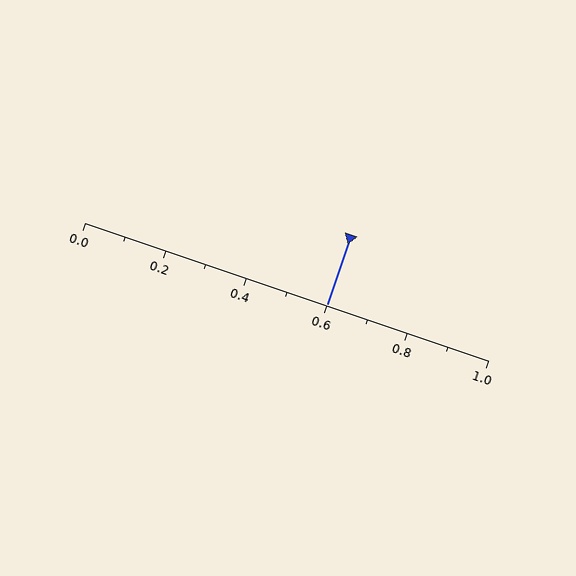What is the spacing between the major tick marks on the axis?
The major ticks are spaced 0.2 apart.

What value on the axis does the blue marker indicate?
The marker indicates approximately 0.6.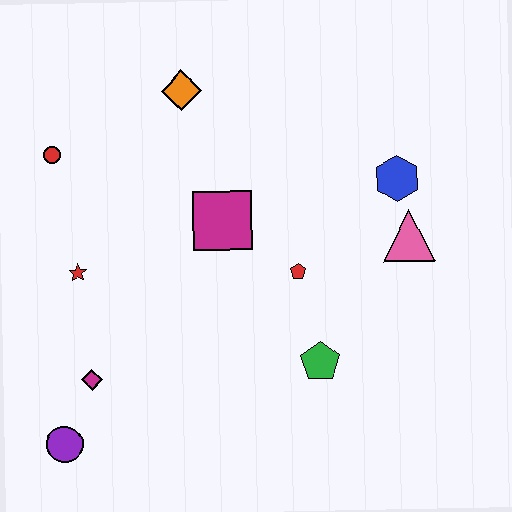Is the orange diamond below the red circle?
No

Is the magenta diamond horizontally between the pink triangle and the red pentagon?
No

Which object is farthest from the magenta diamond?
The blue hexagon is farthest from the magenta diamond.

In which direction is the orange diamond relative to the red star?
The orange diamond is above the red star.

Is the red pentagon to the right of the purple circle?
Yes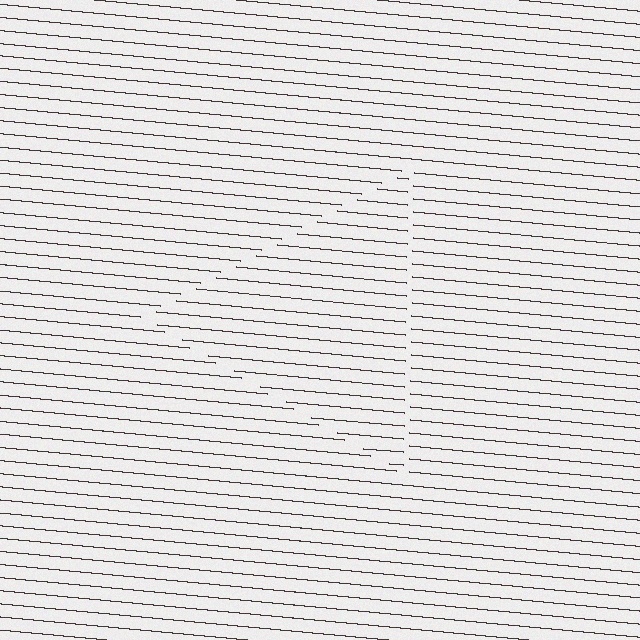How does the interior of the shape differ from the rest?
The interior of the shape contains the same grating, shifted by half a period — the contour is defined by the phase discontinuity where line-ends from the inner and outer gratings abut.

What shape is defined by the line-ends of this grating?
An illusory triangle. The interior of the shape contains the same grating, shifted by half a period — the contour is defined by the phase discontinuity where line-ends from the inner and outer gratings abut.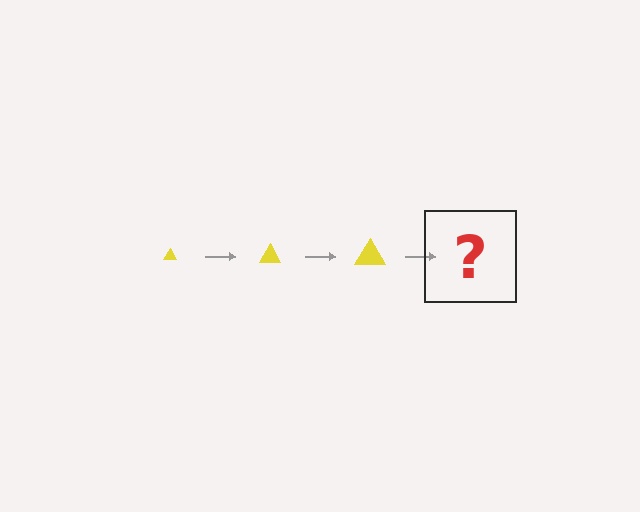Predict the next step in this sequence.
The next step is a yellow triangle, larger than the previous one.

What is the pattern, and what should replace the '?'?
The pattern is that the triangle gets progressively larger each step. The '?' should be a yellow triangle, larger than the previous one.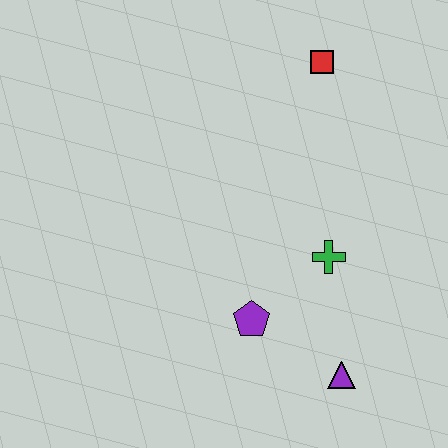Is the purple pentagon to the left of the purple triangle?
Yes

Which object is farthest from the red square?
The purple triangle is farthest from the red square.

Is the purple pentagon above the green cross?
No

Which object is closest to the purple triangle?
The purple pentagon is closest to the purple triangle.